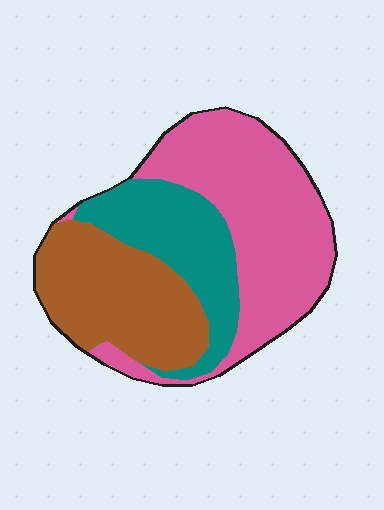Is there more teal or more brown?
Brown.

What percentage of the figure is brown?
Brown covers roughly 30% of the figure.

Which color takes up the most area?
Pink, at roughly 45%.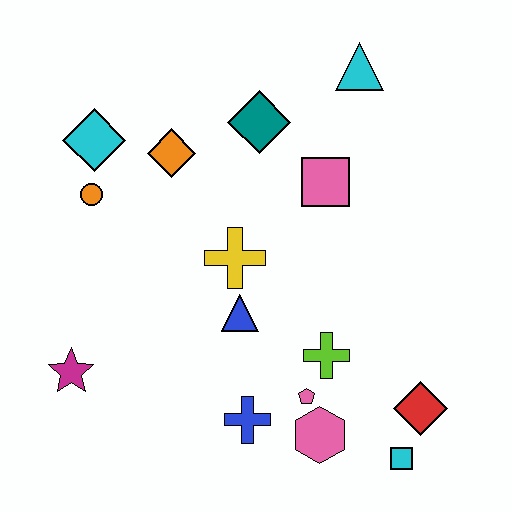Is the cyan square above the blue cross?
No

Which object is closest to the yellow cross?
The blue triangle is closest to the yellow cross.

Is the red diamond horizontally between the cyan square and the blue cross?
No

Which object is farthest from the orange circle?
The cyan square is farthest from the orange circle.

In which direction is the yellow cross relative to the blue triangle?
The yellow cross is above the blue triangle.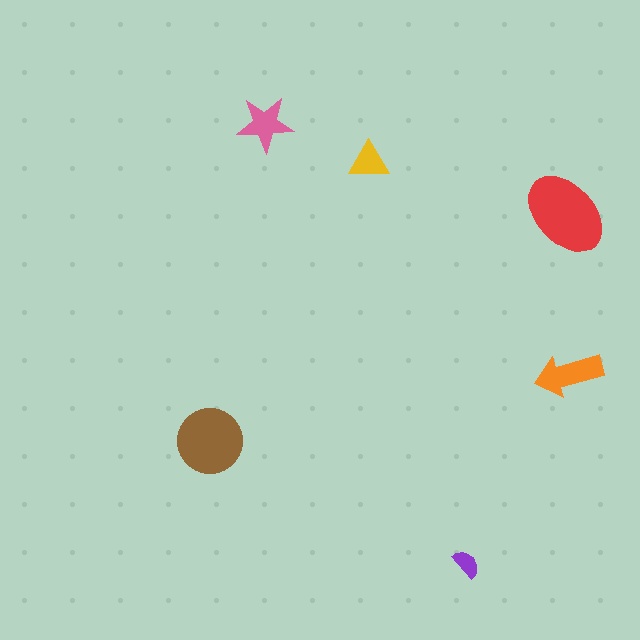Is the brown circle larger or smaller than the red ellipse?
Smaller.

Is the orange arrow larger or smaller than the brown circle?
Smaller.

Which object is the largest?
The red ellipse.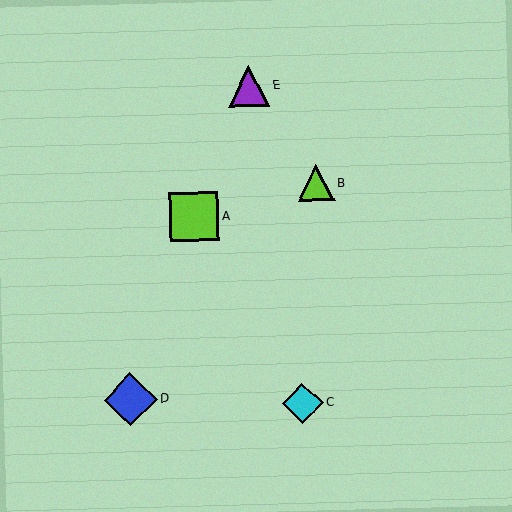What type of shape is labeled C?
Shape C is a cyan diamond.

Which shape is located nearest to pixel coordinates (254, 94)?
The purple triangle (labeled E) at (249, 87) is nearest to that location.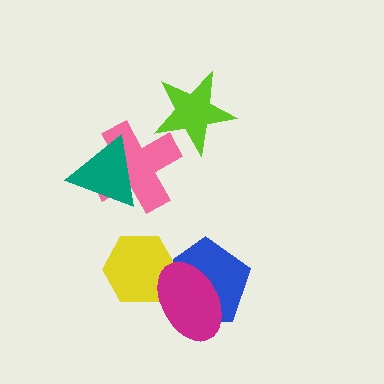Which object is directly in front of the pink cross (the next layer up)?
The teal triangle is directly in front of the pink cross.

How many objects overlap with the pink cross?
2 objects overlap with the pink cross.